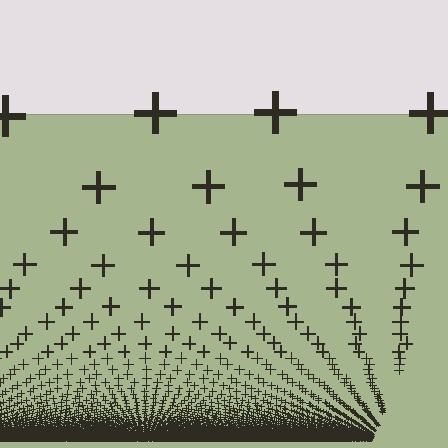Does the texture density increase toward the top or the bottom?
Density increases toward the bottom.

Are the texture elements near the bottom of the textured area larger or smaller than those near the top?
Smaller. The gradient is inverted — elements near the bottom are smaller and denser.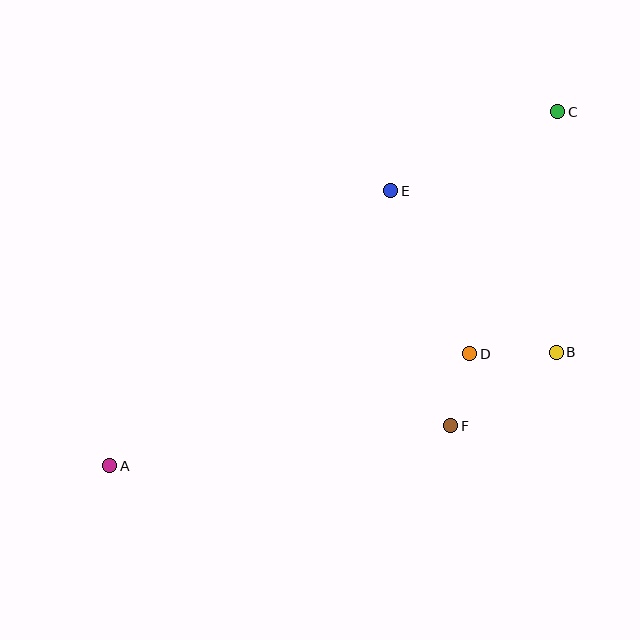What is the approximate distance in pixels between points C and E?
The distance between C and E is approximately 185 pixels.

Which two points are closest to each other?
Points D and F are closest to each other.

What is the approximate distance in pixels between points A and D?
The distance between A and D is approximately 377 pixels.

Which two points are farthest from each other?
Points A and C are farthest from each other.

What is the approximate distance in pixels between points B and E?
The distance between B and E is approximately 231 pixels.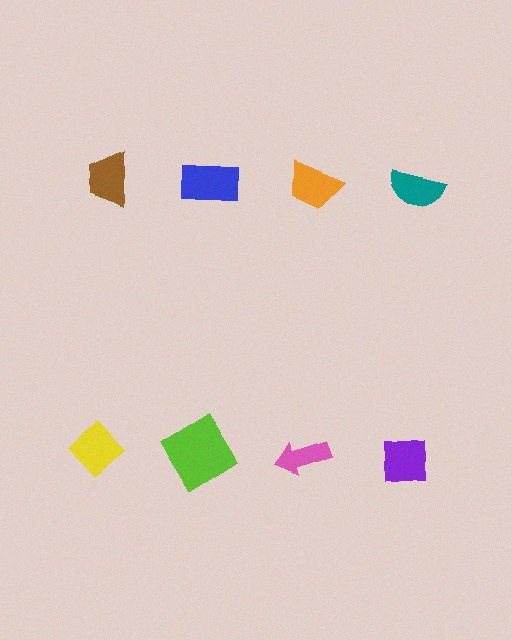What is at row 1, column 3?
An orange trapezoid.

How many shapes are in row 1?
4 shapes.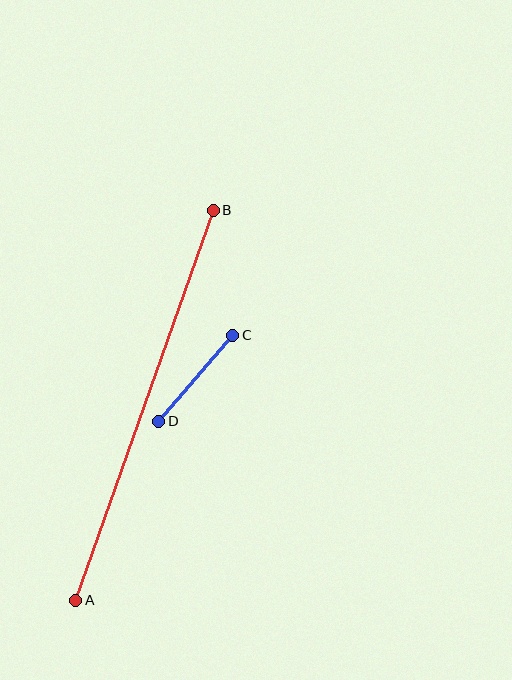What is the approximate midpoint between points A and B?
The midpoint is at approximately (144, 405) pixels.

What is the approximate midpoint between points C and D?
The midpoint is at approximately (196, 378) pixels.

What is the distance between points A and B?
The distance is approximately 413 pixels.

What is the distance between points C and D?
The distance is approximately 113 pixels.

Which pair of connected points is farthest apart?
Points A and B are farthest apart.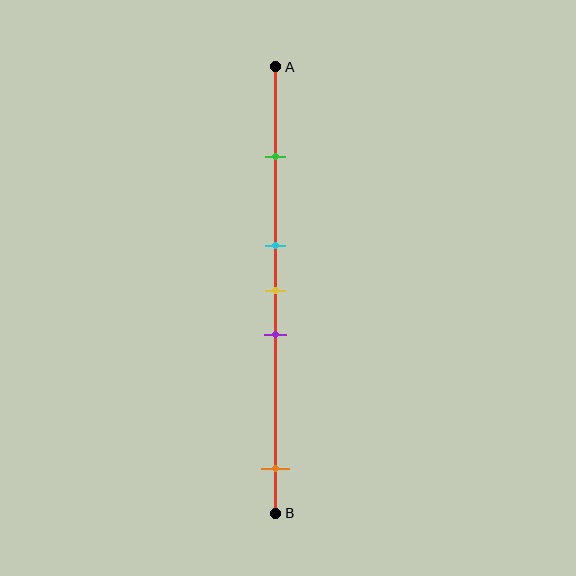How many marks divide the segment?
There are 5 marks dividing the segment.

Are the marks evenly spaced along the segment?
No, the marks are not evenly spaced.